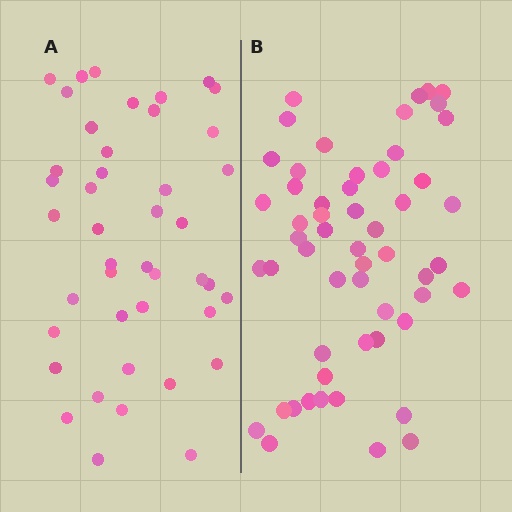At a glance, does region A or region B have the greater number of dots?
Region B (the right region) has more dots.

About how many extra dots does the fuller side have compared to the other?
Region B has roughly 12 or so more dots than region A.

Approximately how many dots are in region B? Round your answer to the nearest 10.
About 60 dots. (The exact count is 55, which rounds to 60.)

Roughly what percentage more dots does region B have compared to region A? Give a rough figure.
About 30% more.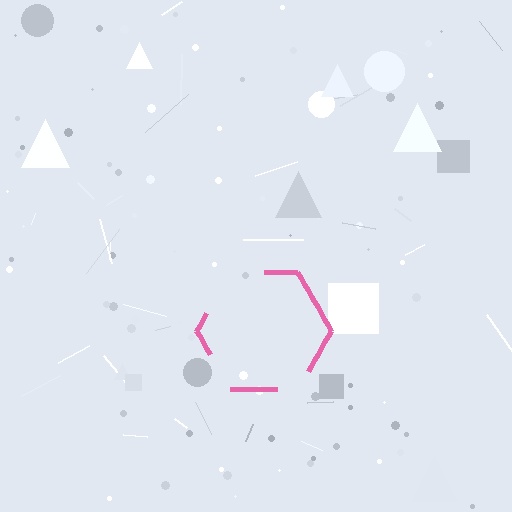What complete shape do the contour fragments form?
The contour fragments form a hexagon.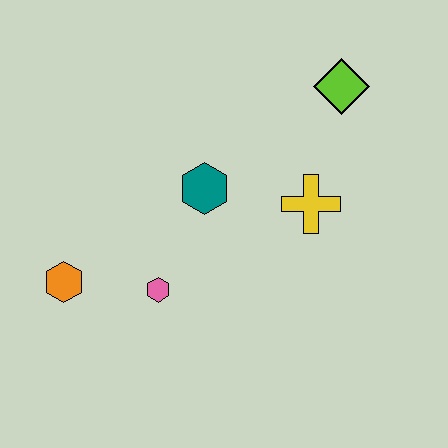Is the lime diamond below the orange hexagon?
No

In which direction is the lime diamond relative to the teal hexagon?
The lime diamond is to the right of the teal hexagon.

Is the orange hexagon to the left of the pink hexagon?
Yes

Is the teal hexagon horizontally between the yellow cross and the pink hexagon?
Yes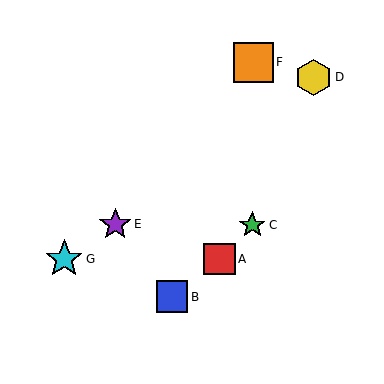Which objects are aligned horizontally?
Objects A, G are aligned horizontally.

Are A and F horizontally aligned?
No, A is at y≈259 and F is at y≈62.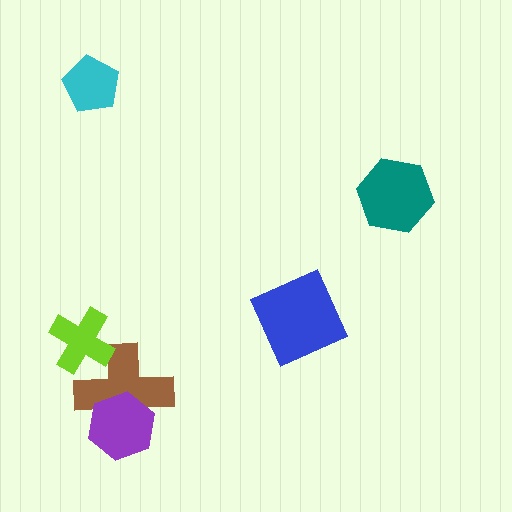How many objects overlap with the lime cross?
1 object overlaps with the lime cross.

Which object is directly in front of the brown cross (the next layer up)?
The purple hexagon is directly in front of the brown cross.